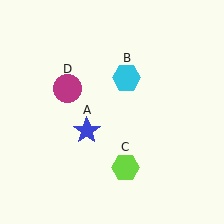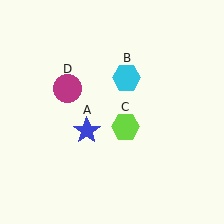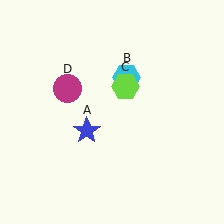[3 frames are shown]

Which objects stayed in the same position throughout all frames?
Blue star (object A) and cyan hexagon (object B) and magenta circle (object D) remained stationary.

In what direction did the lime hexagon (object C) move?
The lime hexagon (object C) moved up.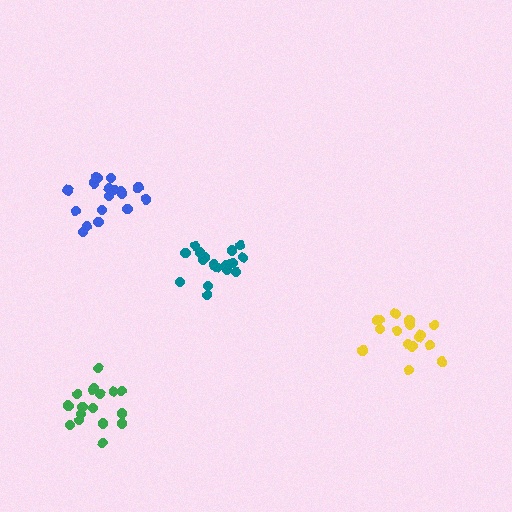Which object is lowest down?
The green cluster is bottommost.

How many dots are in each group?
Group 1: 18 dots, Group 2: 16 dots, Group 3: 18 dots, Group 4: 19 dots (71 total).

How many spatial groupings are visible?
There are 4 spatial groupings.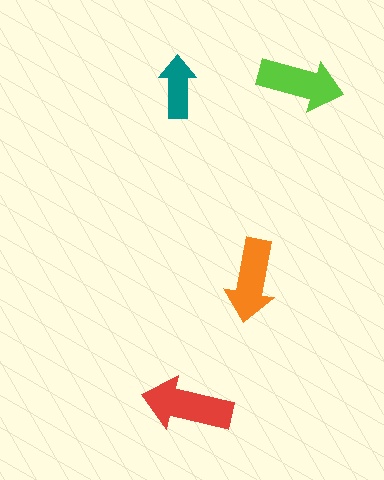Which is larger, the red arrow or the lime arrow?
The red one.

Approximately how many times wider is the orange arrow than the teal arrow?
About 1.5 times wider.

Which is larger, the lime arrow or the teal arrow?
The lime one.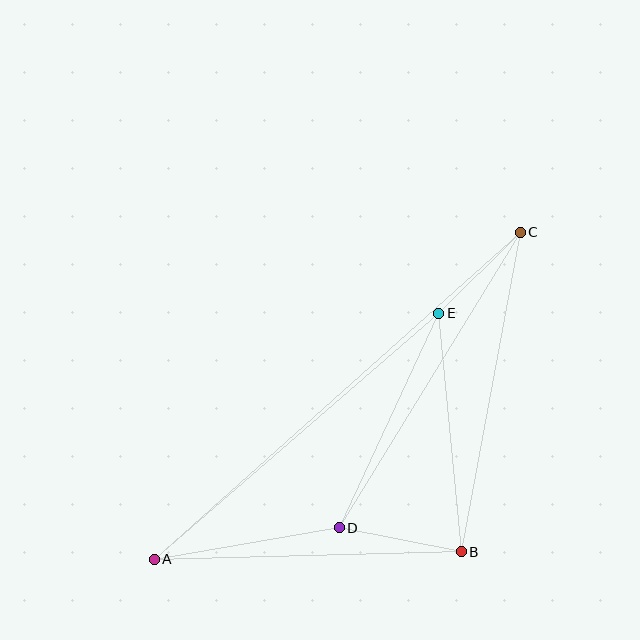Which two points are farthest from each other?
Points A and C are farthest from each other.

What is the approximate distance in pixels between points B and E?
The distance between B and E is approximately 240 pixels.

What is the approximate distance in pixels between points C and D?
The distance between C and D is approximately 347 pixels.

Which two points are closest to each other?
Points C and E are closest to each other.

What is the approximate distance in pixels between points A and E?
The distance between A and E is approximately 376 pixels.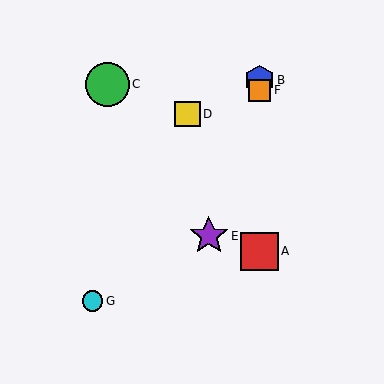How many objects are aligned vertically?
3 objects (A, B, F) are aligned vertically.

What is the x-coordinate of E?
Object E is at x≈209.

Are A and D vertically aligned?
No, A is at x≈259 and D is at x≈188.